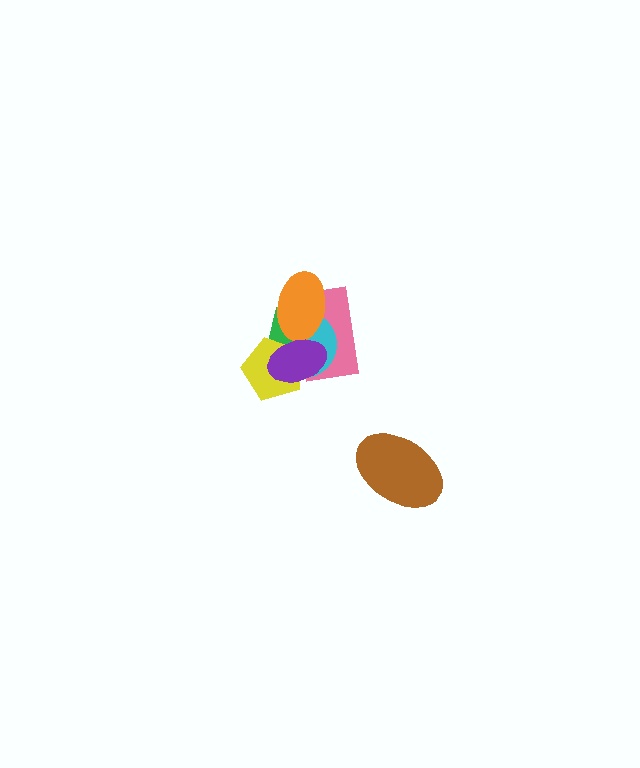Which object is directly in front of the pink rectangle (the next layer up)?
The cyan circle is directly in front of the pink rectangle.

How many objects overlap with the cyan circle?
5 objects overlap with the cyan circle.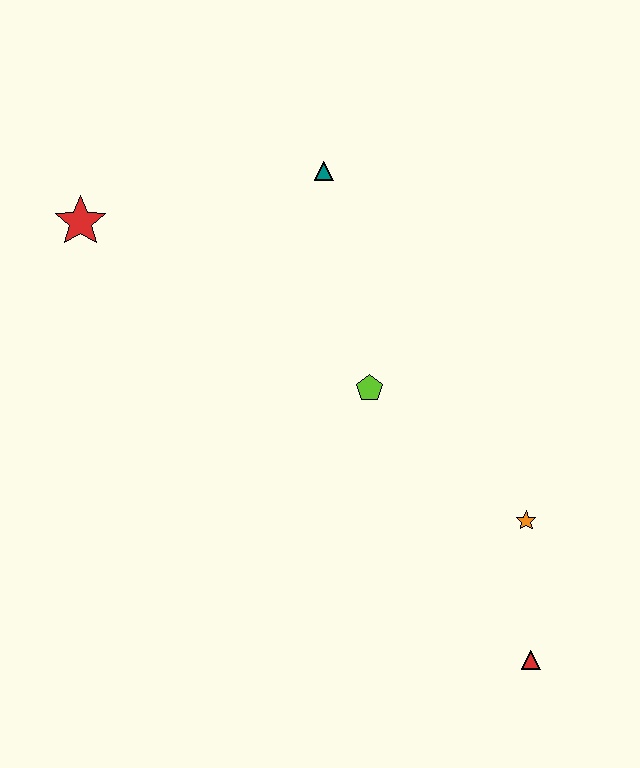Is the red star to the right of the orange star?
No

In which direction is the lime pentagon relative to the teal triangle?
The lime pentagon is below the teal triangle.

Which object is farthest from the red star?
The red triangle is farthest from the red star.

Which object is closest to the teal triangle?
The lime pentagon is closest to the teal triangle.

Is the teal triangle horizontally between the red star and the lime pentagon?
Yes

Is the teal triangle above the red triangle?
Yes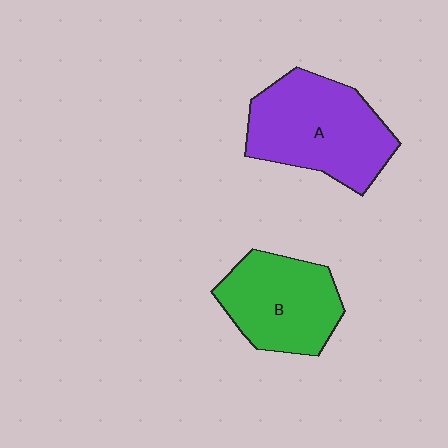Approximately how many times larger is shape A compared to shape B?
Approximately 1.3 times.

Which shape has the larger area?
Shape A (purple).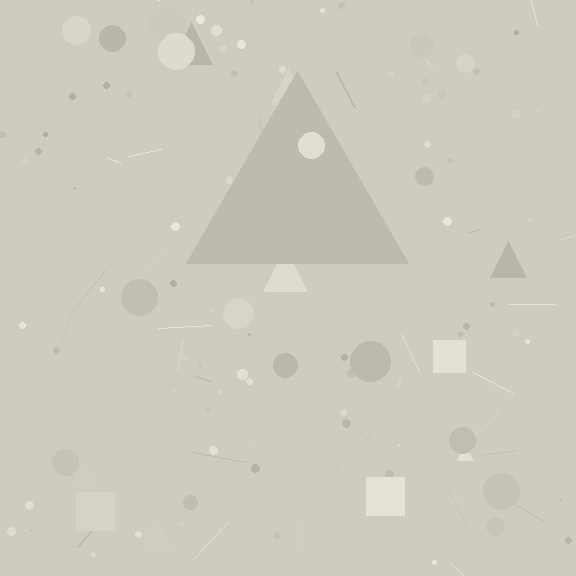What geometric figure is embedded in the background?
A triangle is embedded in the background.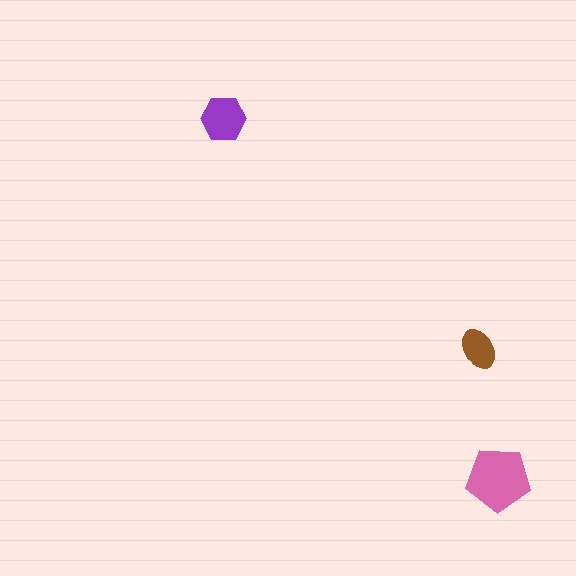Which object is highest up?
The purple hexagon is topmost.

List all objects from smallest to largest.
The brown ellipse, the purple hexagon, the pink pentagon.